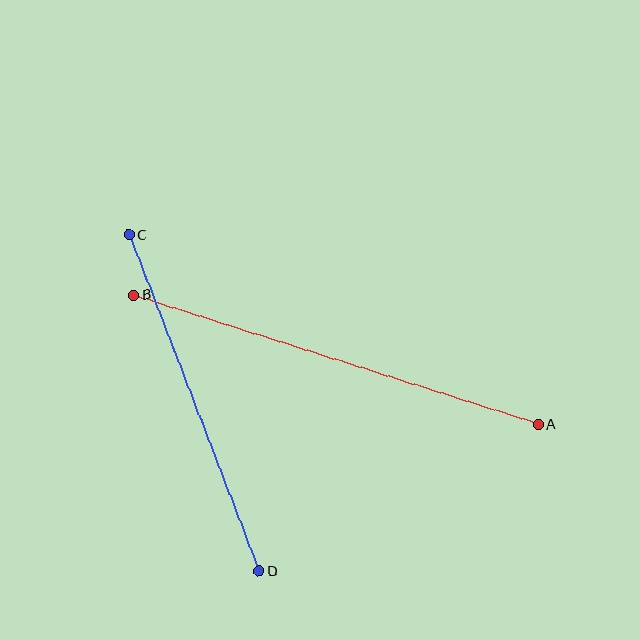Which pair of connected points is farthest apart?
Points A and B are farthest apart.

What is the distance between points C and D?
The distance is approximately 361 pixels.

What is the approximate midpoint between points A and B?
The midpoint is at approximately (336, 360) pixels.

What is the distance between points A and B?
The distance is approximately 425 pixels.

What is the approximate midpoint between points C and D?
The midpoint is at approximately (194, 403) pixels.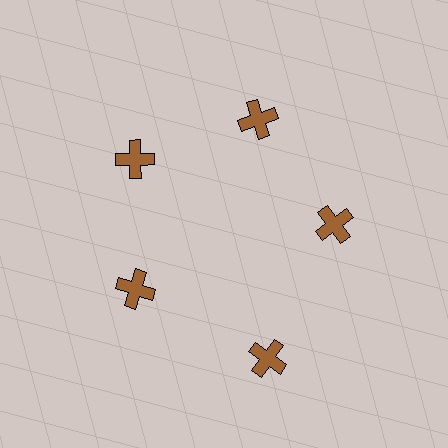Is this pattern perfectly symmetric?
No. The 5 brown crosses are arranged in a ring, but one element near the 5 o'clock position is pushed outward from the center, breaking the 5-fold rotational symmetry.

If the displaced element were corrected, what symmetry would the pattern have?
It would have 5-fold rotational symmetry — the pattern would map onto itself every 72 degrees.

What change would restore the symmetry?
The symmetry would be restored by moving it inward, back onto the ring so that all 5 crosses sit at equal angles and equal distance from the center.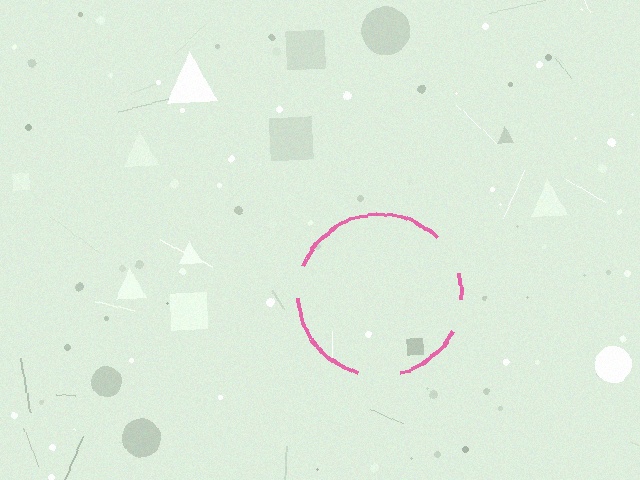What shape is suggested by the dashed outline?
The dashed outline suggests a circle.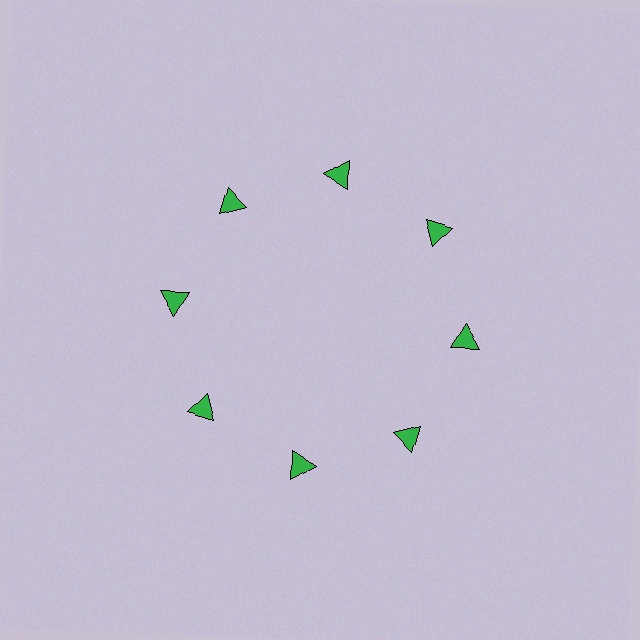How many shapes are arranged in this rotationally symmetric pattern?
There are 8 shapes, arranged in 8 groups of 1.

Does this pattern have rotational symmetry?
Yes, this pattern has 8-fold rotational symmetry. It looks the same after rotating 45 degrees around the center.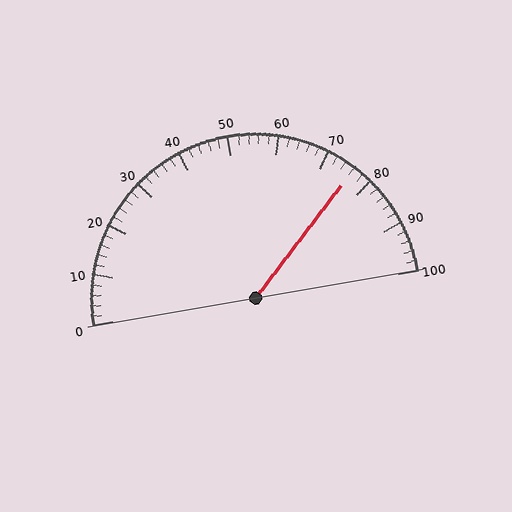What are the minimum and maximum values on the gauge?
The gauge ranges from 0 to 100.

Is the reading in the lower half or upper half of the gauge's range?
The reading is in the upper half of the range (0 to 100).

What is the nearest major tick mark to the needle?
The nearest major tick mark is 80.